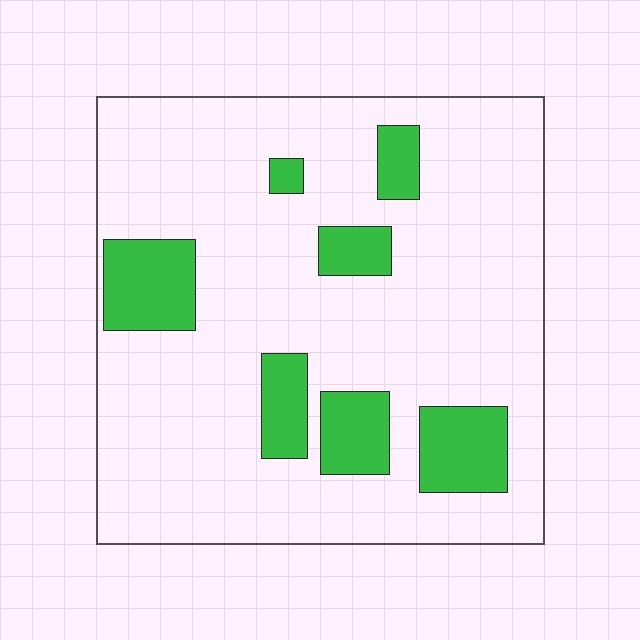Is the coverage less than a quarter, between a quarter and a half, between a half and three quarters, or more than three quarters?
Less than a quarter.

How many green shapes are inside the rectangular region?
7.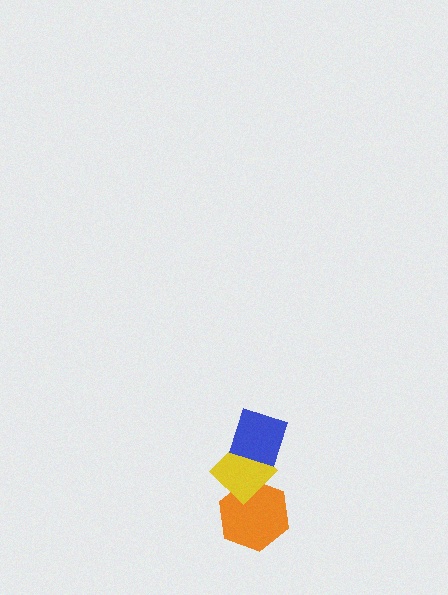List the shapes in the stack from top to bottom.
From top to bottom: the blue diamond, the yellow diamond, the orange hexagon.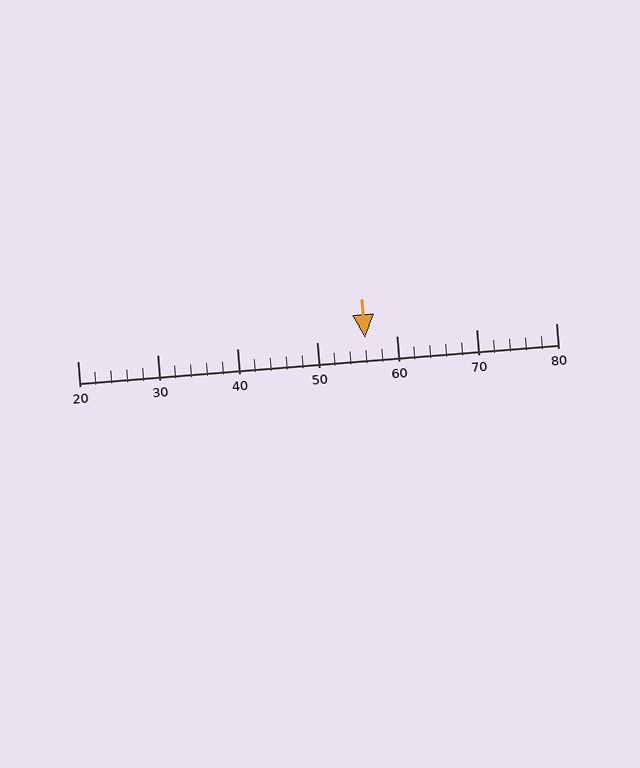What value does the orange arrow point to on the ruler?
The orange arrow points to approximately 56.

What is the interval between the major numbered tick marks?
The major tick marks are spaced 10 units apart.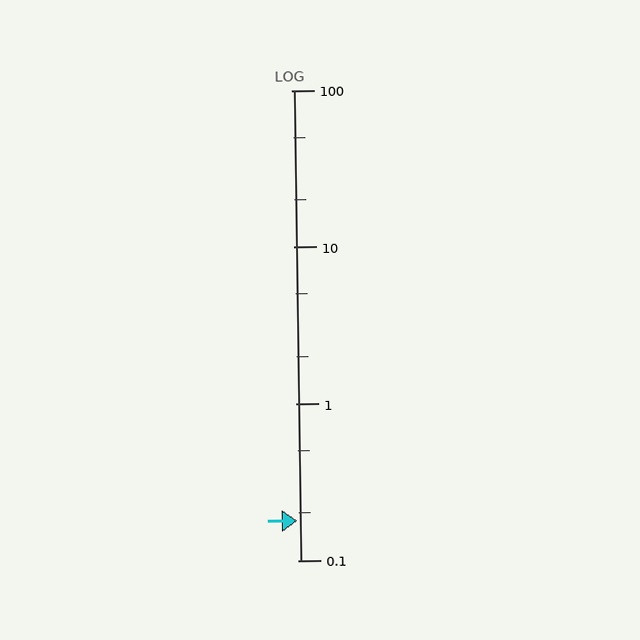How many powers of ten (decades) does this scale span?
The scale spans 3 decades, from 0.1 to 100.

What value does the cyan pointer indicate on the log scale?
The pointer indicates approximately 0.18.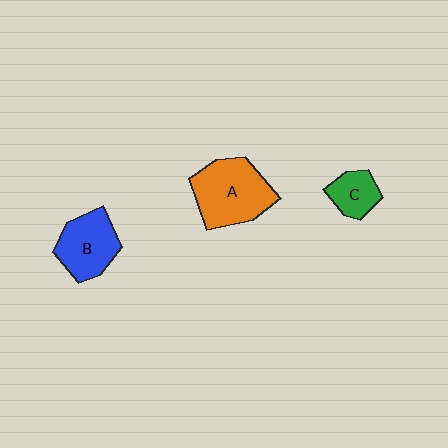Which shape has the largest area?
Shape A (orange).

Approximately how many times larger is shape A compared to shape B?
Approximately 1.3 times.